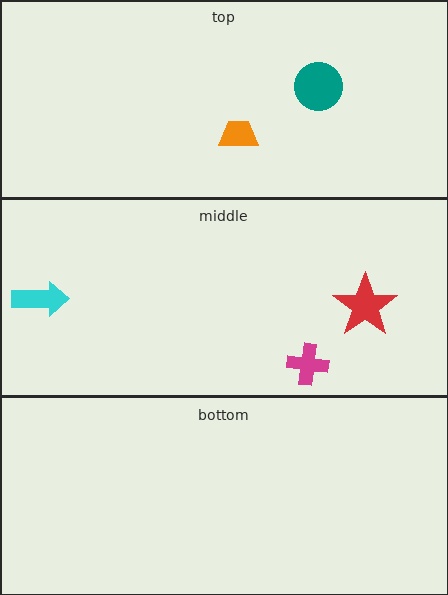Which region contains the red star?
The middle region.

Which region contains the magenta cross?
The middle region.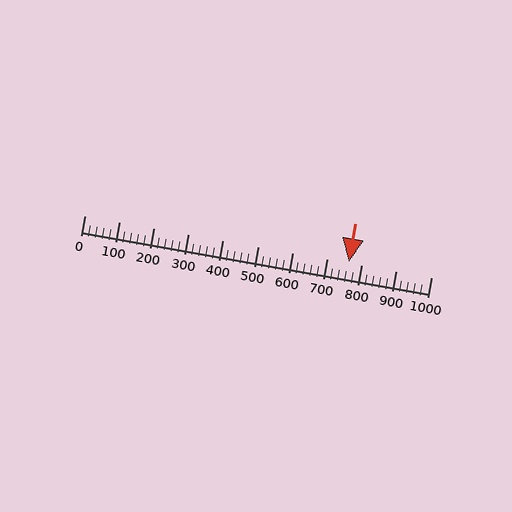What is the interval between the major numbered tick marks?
The major tick marks are spaced 100 units apart.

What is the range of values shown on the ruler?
The ruler shows values from 0 to 1000.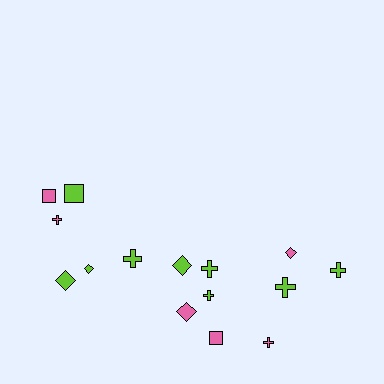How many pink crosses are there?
There are 2 pink crosses.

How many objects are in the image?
There are 15 objects.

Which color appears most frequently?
Lime, with 9 objects.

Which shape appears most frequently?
Cross, with 7 objects.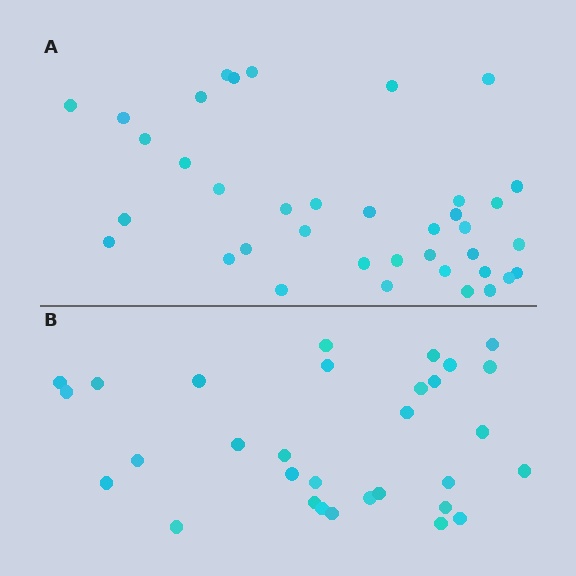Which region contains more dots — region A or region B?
Region A (the top region) has more dots.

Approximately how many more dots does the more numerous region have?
Region A has roughly 8 or so more dots than region B.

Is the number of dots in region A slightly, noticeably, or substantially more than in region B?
Region A has only slightly more — the two regions are fairly close. The ratio is roughly 1.2 to 1.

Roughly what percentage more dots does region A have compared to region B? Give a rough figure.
About 25% more.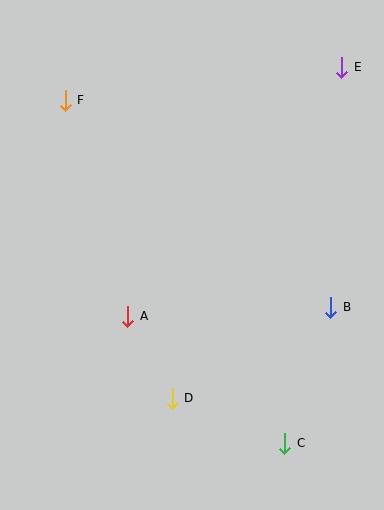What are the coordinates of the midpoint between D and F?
The midpoint between D and F is at (119, 249).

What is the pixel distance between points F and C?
The distance between F and C is 407 pixels.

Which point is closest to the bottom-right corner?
Point C is closest to the bottom-right corner.